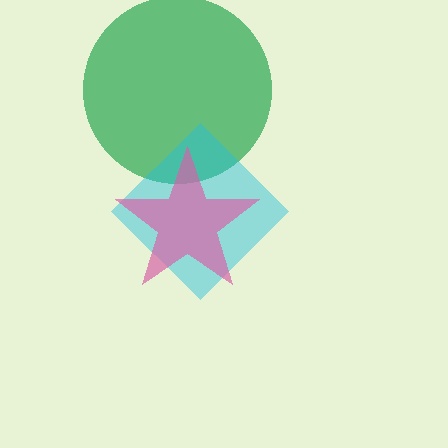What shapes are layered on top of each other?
The layered shapes are: a green circle, a cyan diamond, a pink star.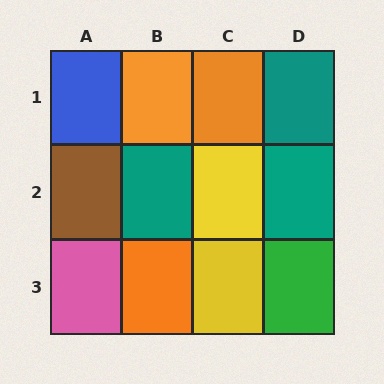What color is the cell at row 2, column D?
Teal.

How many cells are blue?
1 cell is blue.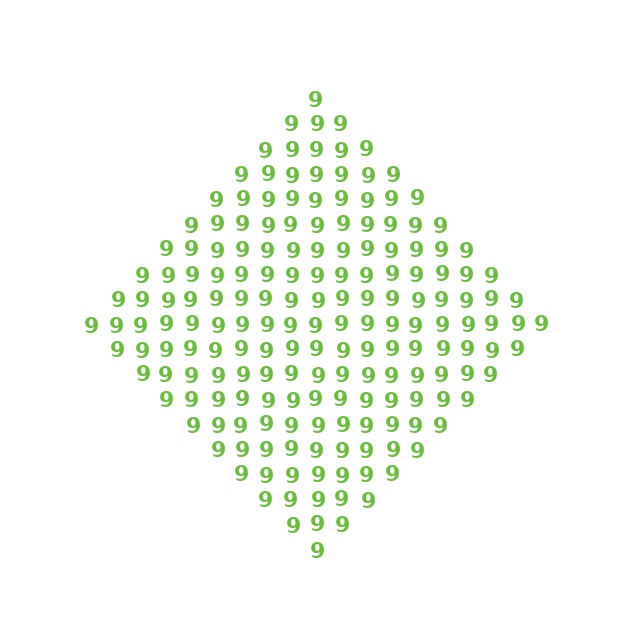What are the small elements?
The small elements are digit 9's.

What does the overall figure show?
The overall figure shows a diamond.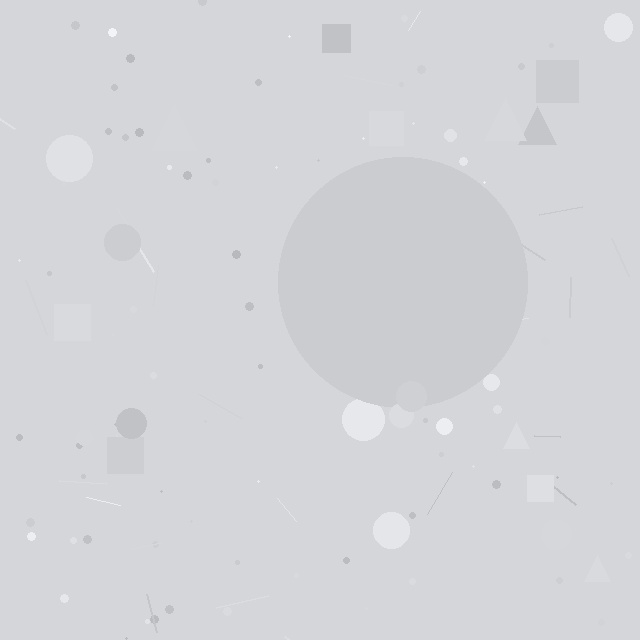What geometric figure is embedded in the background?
A circle is embedded in the background.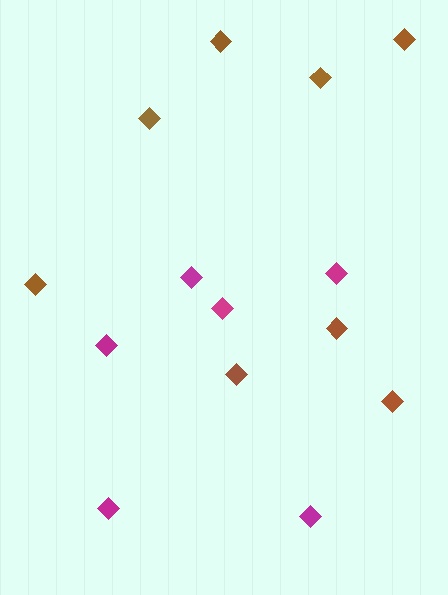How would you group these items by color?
There are 2 groups: one group of brown diamonds (8) and one group of magenta diamonds (6).